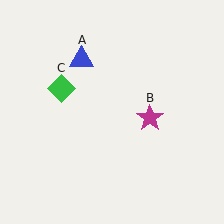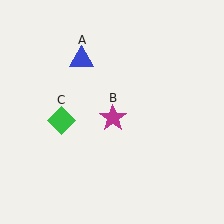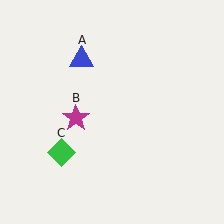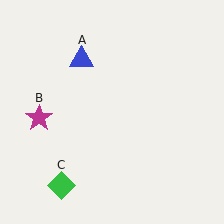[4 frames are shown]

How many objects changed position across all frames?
2 objects changed position: magenta star (object B), green diamond (object C).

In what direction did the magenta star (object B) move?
The magenta star (object B) moved left.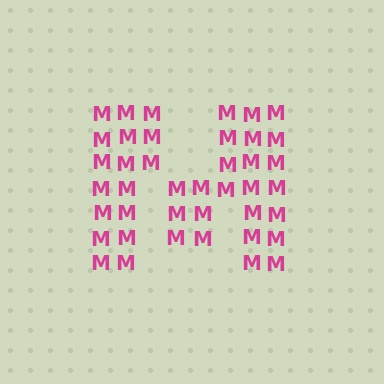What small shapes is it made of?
It is made of small letter M's.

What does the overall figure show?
The overall figure shows the letter M.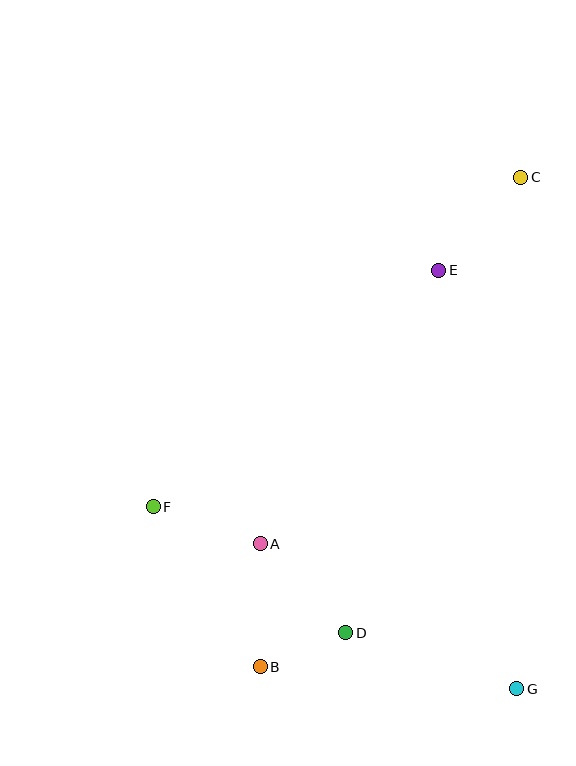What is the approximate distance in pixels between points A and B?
The distance between A and B is approximately 123 pixels.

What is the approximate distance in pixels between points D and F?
The distance between D and F is approximately 230 pixels.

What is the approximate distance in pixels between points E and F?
The distance between E and F is approximately 371 pixels.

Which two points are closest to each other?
Points B and D are closest to each other.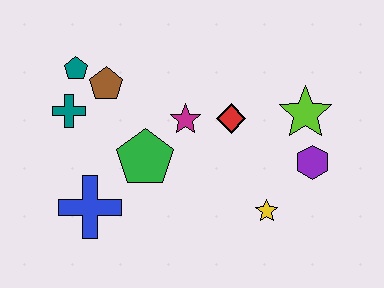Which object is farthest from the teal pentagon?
The purple hexagon is farthest from the teal pentagon.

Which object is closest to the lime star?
The purple hexagon is closest to the lime star.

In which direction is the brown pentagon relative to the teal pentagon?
The brown pentagon is to the right of the teal pentagon.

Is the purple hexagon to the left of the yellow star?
No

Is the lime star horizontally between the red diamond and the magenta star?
No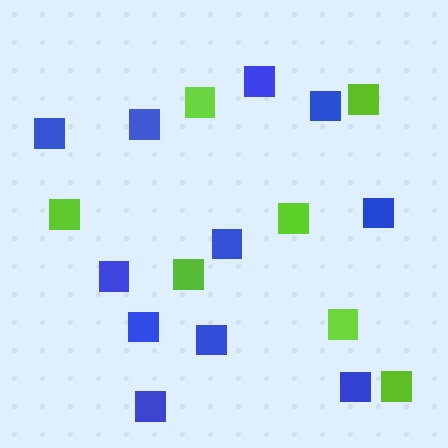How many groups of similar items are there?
There are 2 groups: one group of lime squares (7) and one group of blue squares (11).